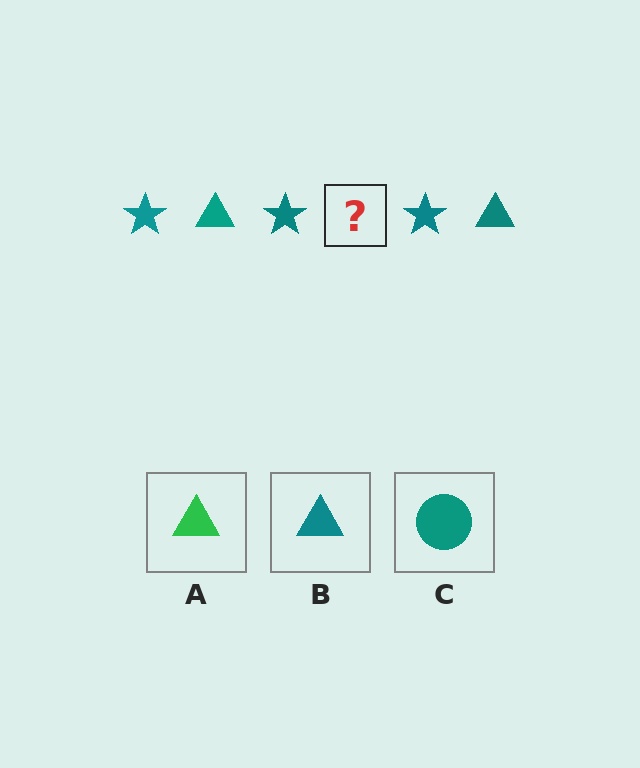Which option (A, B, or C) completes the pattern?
B.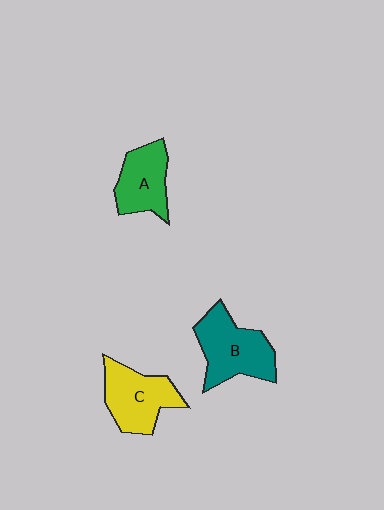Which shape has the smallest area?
Shape A (green).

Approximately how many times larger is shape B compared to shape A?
Approximately 1.3 times.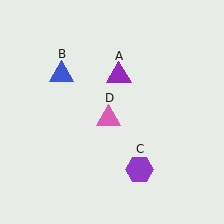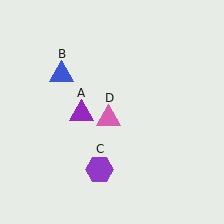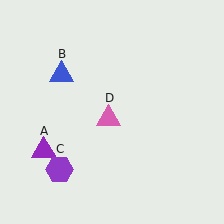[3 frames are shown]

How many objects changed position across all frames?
2 objects changed position: purple triangle (object A), purple hexagon (object C).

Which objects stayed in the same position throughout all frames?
Blue triangle (object B) and pink triangle (object D) remained stationary.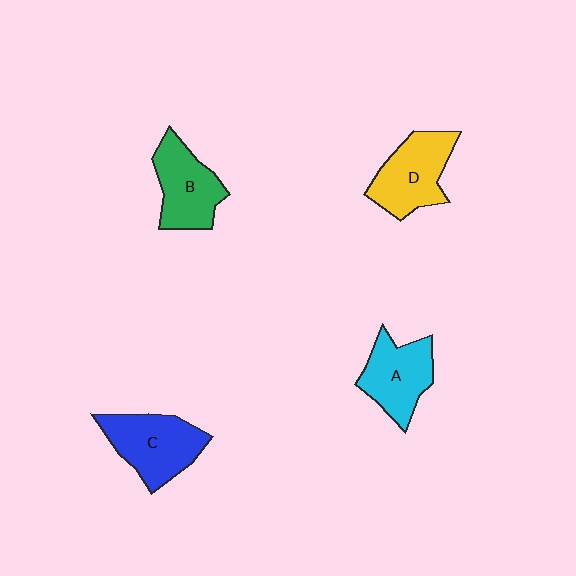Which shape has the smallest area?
Shape A (cyan).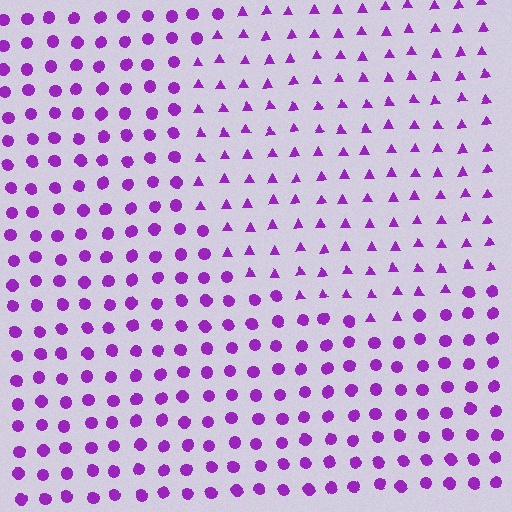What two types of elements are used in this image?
The image uses triangles inside the circle region and circles outside it.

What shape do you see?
I see a circle.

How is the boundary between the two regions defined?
The boundary is defined by a change in element shape: triangles inside vs. circles outside. All elements share the same color and spacing.